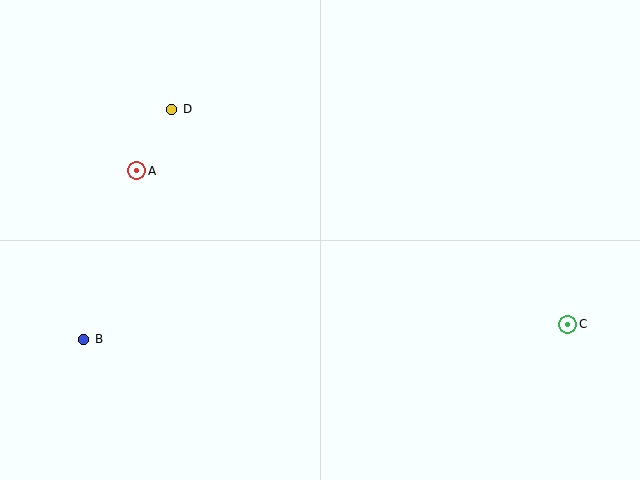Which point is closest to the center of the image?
Point A at (137, 171) is closest to the center.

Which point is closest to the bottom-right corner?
Point C is closest to the bottom-right corner.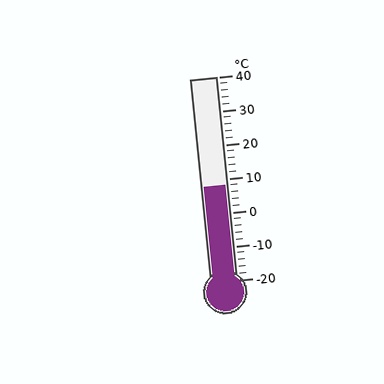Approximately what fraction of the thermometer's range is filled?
The thermometer is filled to approximately 45% of its range.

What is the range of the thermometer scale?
The thermometer scale ranges from -20°C to 40°C.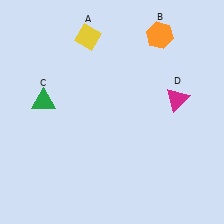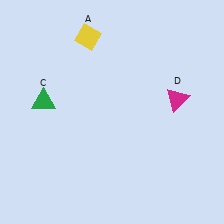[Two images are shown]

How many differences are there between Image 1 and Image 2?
There is 1 difference between the two images.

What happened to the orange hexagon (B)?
The orange hexagon (B) was removed in Image 2. It was in the top-right area of Image 1.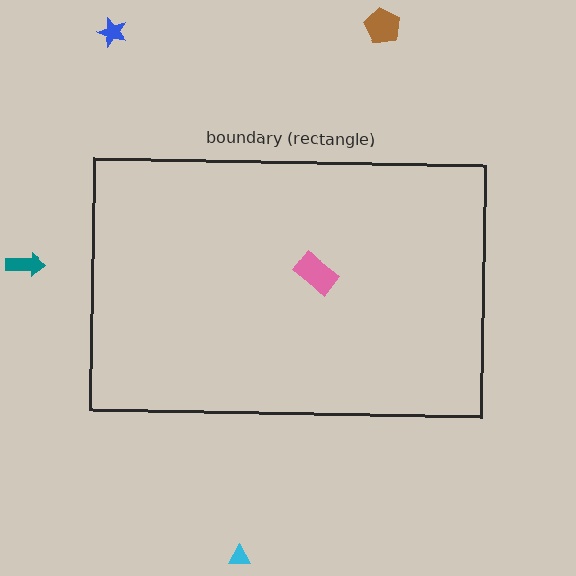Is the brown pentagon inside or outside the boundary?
Outside.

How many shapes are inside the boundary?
1 inside, 4 outside.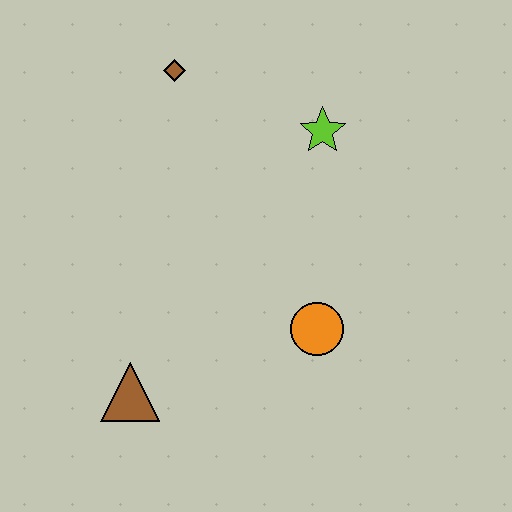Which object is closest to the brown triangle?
The orange circle is closest to the brown triangle.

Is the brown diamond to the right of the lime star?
No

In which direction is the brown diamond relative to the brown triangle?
The brown diamond is above the brown triangle.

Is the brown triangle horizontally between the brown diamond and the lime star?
No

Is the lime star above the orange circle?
Yes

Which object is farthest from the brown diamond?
The brown triangle is farthest from the brown diamond.